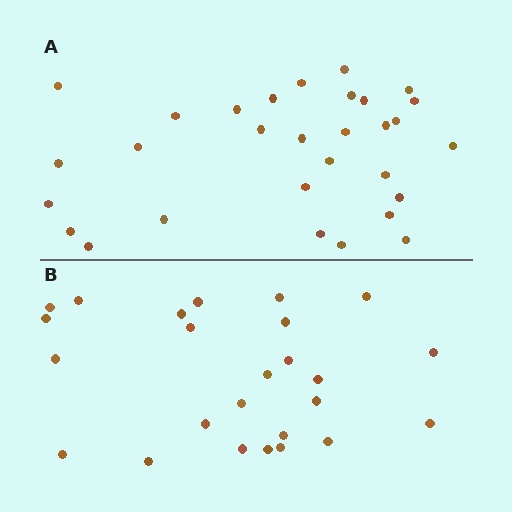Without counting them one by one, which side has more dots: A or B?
Region A (the top region) has more dots.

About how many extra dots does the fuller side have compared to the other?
Region A has about 5 more dots than region B.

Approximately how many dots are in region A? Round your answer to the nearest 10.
About 30 dots.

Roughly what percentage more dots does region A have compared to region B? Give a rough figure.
About 20% more.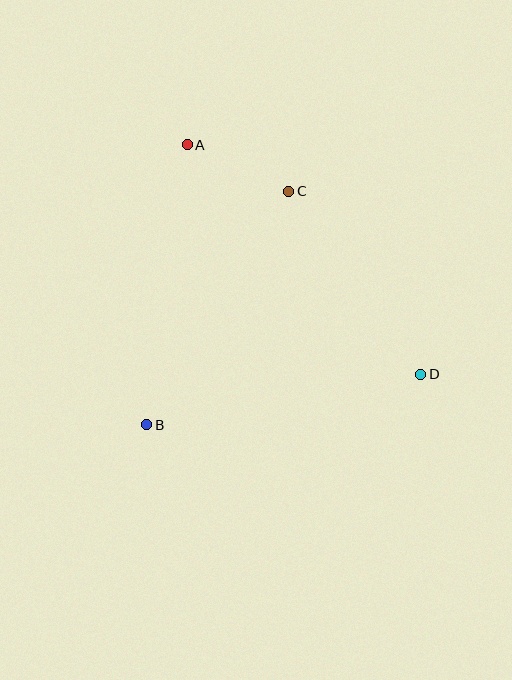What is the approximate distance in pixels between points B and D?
The distance between B and D is approximately 279 pixels.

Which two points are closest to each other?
Points A and C are closest to each other.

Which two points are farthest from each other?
Points A and D are farthest from each other.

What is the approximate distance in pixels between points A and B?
The distance between A and B is approximately 283 pixels.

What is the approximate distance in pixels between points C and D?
The distance between C and D is approximately 226 pixels.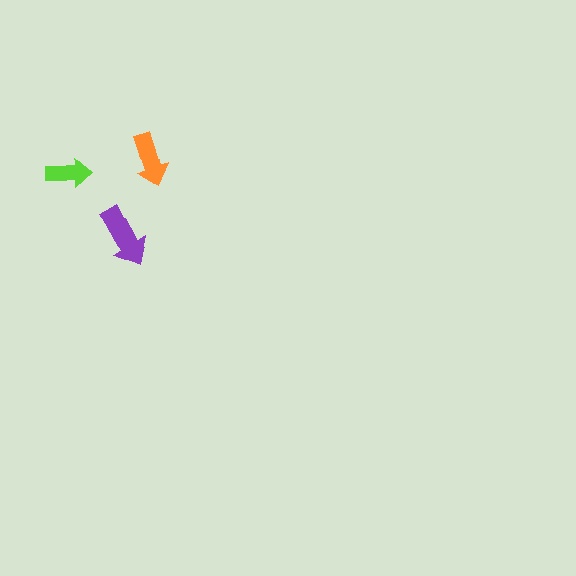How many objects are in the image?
There are 3 objects in the image.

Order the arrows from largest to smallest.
the purple one, the orange one, the lime one.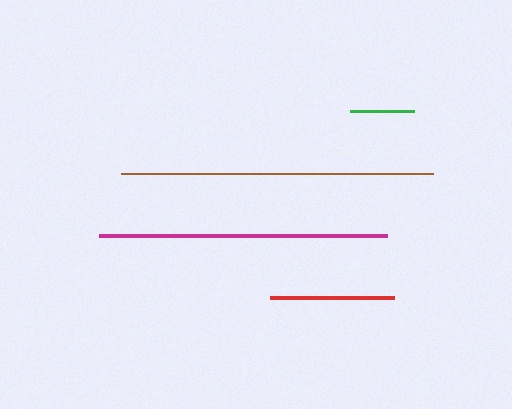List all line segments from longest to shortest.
From longest to shortest: brown, magenta, red, green.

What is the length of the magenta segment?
The magenta segment is approximately 288 pixels long.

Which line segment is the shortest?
The green line is the shortest at approximately 64 pixels.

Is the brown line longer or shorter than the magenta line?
The brown line is longer than the magenta line.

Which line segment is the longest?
The brown line is the longest at approximately 312 pixels.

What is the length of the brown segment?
The brown segment is approximately 312 pixels long.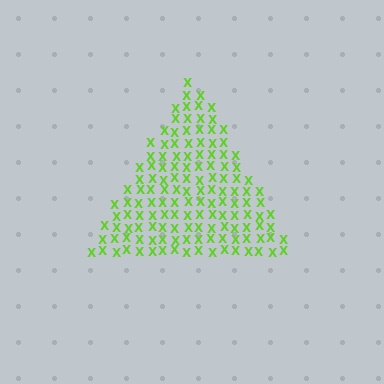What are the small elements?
The small elements are letter X's.